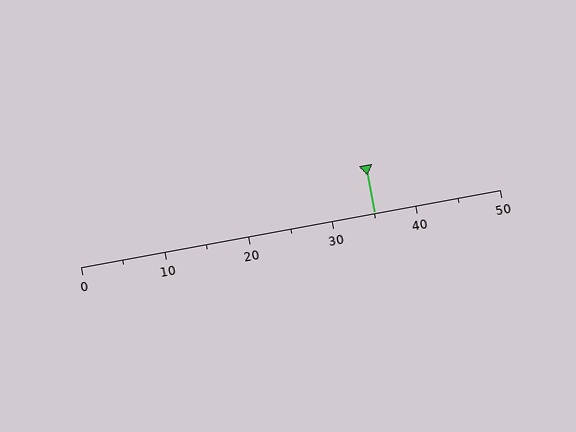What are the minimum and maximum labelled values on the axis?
The axis runs from 0 to 50.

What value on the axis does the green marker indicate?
The marker indicates approximately 35.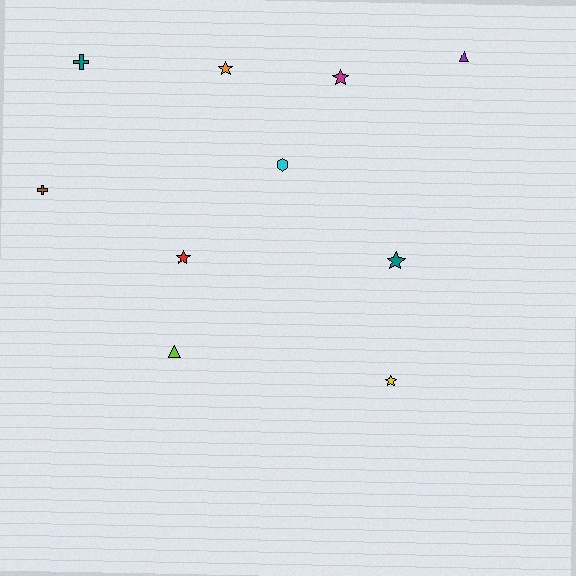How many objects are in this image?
There are 10 objects.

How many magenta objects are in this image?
There is 1 magenta object.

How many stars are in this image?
There are 5 stars.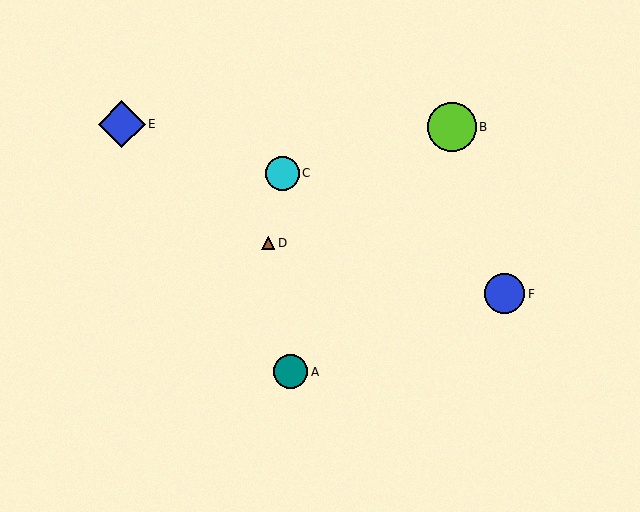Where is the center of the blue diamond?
The center of the blue diamond is at (122, 124).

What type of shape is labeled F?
Shape F is a blue circle.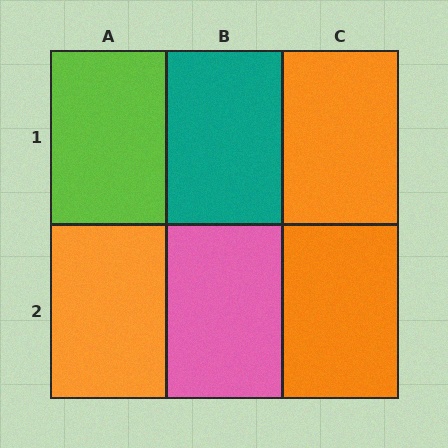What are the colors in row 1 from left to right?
Lime, teal, orange.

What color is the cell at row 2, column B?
Pink.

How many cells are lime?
1 cell is lime.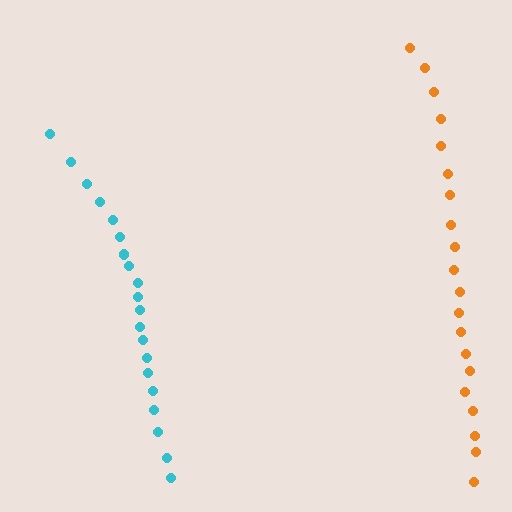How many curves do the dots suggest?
There are 2 distinct paths.